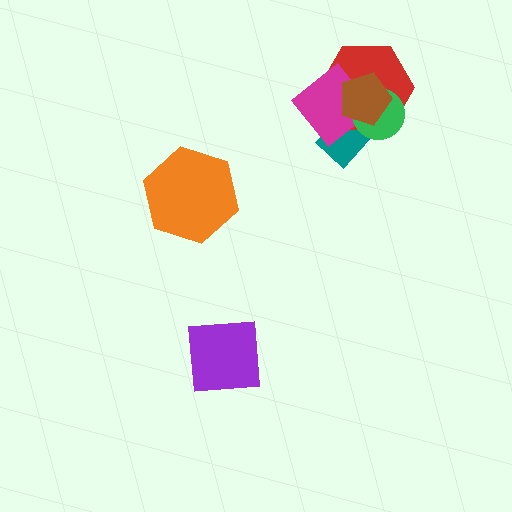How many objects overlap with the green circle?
4 objects overlap with the green circle.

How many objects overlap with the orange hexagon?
0 objects overlap with the orange hexagon.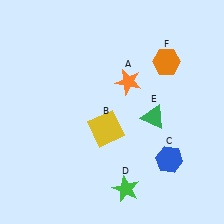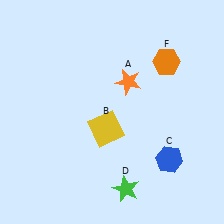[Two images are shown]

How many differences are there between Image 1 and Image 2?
There is 1 difference between the two images.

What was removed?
The green triangle (E) was removed in Image 2.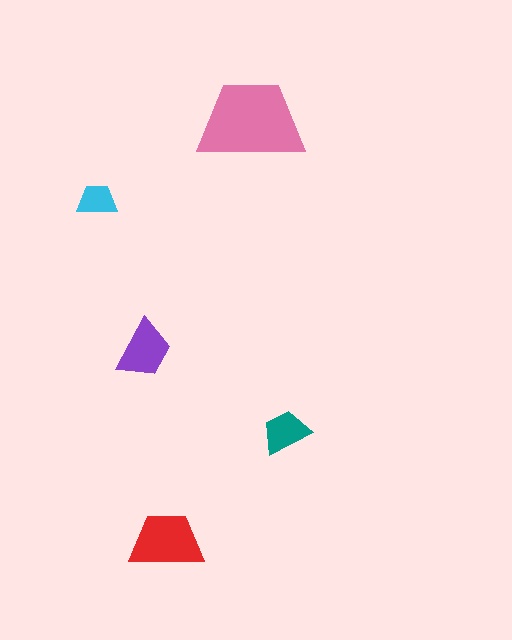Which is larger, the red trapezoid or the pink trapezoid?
The pink one.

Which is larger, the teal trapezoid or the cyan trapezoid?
The teal one.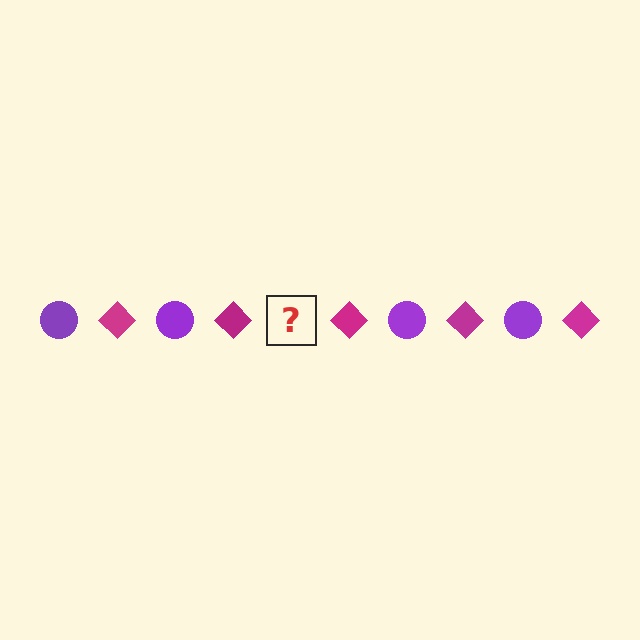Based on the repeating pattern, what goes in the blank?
The blank should be a purple circle.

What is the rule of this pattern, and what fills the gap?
The rule is that the pattern alternates between purple circle and magenta diamond. The gap should be filled with a purple circle.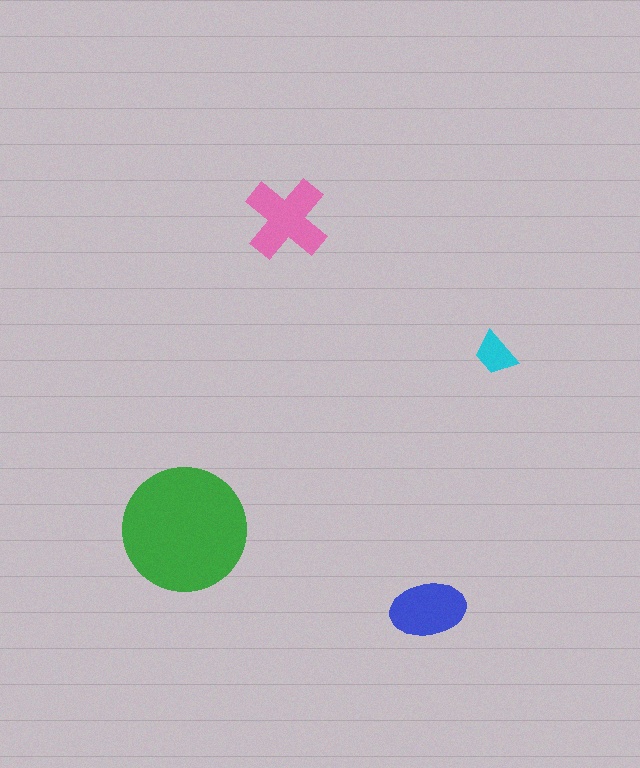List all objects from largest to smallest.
The green circle, the pink cross, the blue ellipse, the cyan trapezoid.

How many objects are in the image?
There are 4 objects in the image.